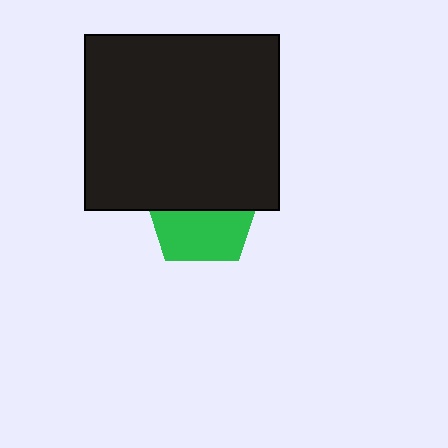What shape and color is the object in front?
The object in front is a black rectangle.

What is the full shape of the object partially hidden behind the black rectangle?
The partially hidden object is a green pentagon.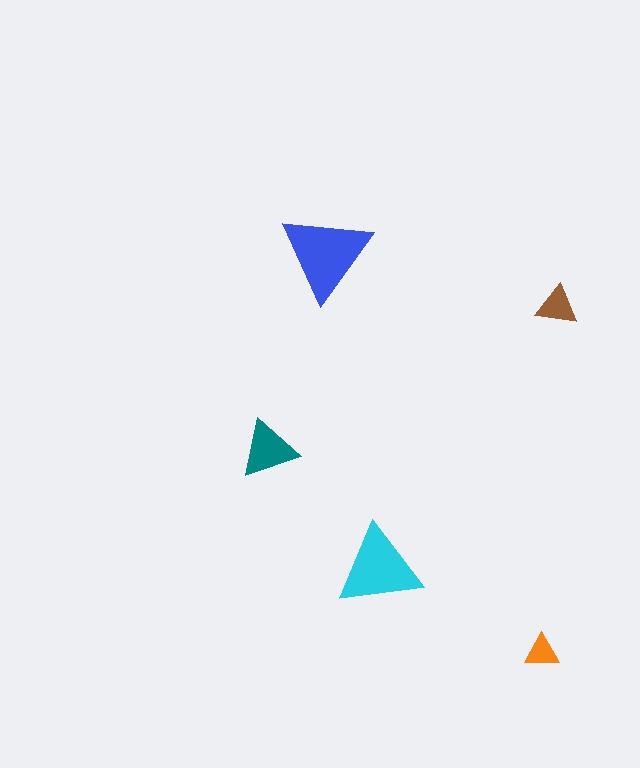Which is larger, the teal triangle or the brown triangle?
The teal one.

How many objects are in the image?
There are 5 objects in the image.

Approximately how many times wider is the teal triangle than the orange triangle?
About 1.5 times wider.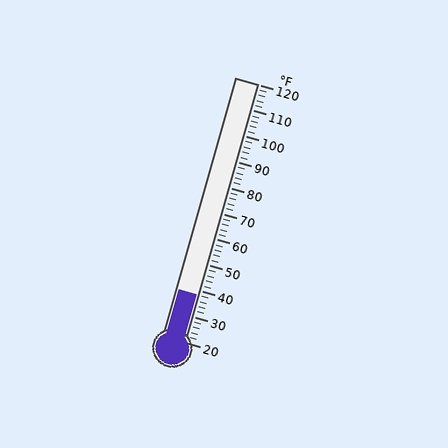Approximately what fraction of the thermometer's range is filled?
The thermometer is filled to approximately 20% of its range.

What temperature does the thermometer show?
The thermometer shows approximately 38°F.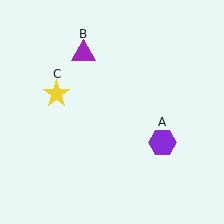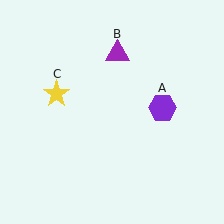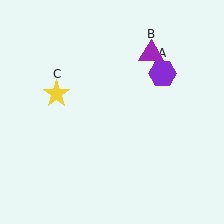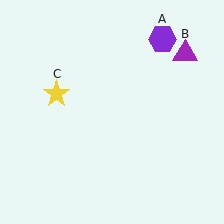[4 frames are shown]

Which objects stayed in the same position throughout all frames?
Yellow star (object C) remained stationary.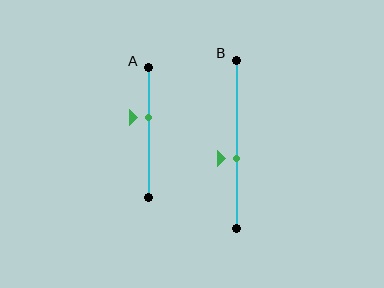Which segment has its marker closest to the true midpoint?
Segment B has its marker closest to the true midpoint.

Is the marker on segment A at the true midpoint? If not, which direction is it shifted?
No, the marker on segment A is shifted upward by about 12% of the segment length.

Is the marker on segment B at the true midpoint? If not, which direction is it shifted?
No, the marker on segment B is shifted downward by about 8% of the segment length.